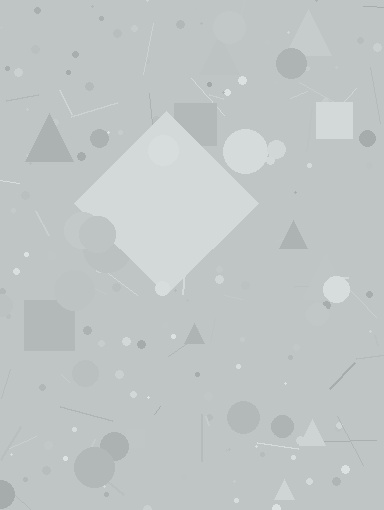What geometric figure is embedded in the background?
A diamond is embedded in the background.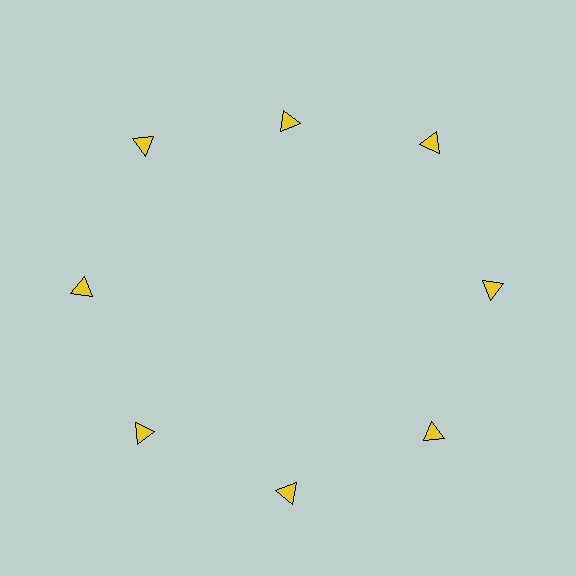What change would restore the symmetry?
The symmetry would be restored by moving it outward, back onto the ring so that all 8 triangles sit at equal angles and equal distance from the center.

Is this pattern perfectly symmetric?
No. The 8 yellow triangles are arranged in a ring, but one element near the 12 o'clock position is pulled inward toward the center, breaking the 8-fold rotational symmetry.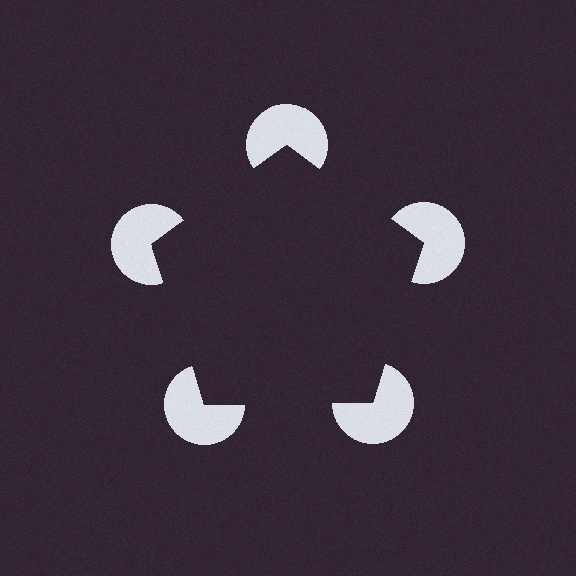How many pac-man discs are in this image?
There are 5 — one at each vertex of the illusory pentagon.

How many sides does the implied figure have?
5 sides.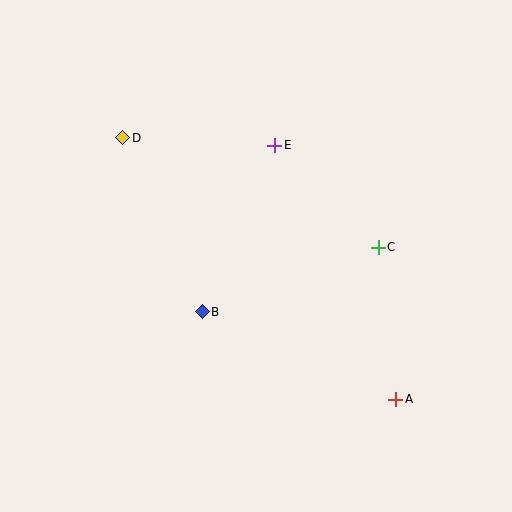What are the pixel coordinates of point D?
Point D is at (123, 138).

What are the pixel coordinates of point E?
Point E is at (275, 145).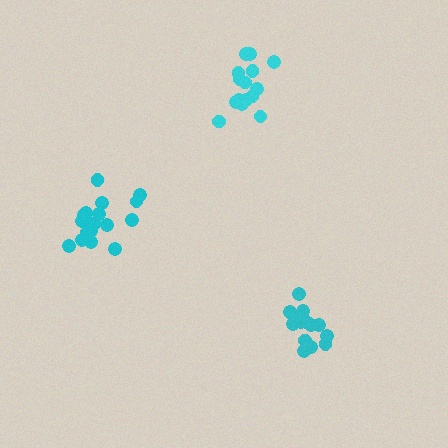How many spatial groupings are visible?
There are 3 spatial groupings.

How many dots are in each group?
Group 1: 15 dots, Group 2: 19 dots, Group 3: 15 dots (49 total).